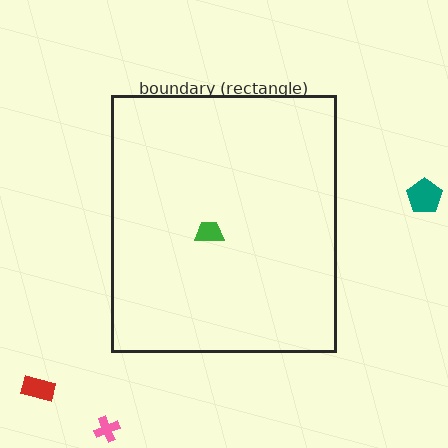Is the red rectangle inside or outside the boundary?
Outside.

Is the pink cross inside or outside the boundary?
Outside.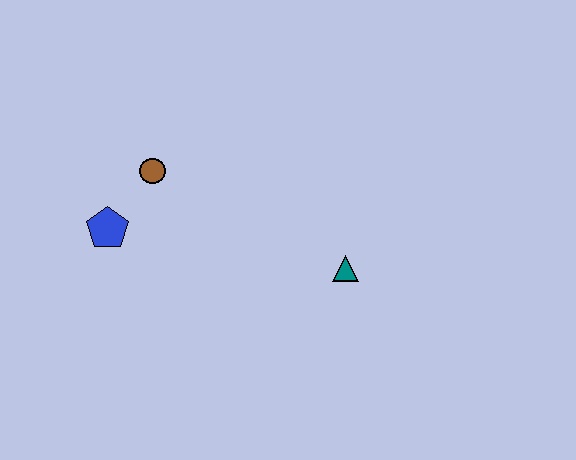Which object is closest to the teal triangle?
The brown circle is closest to the teal triangle.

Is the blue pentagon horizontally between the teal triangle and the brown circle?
No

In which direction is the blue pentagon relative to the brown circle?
The blue pentagon is below the brown circle.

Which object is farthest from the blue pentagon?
The teal triangle is farthest from the blue pentagon.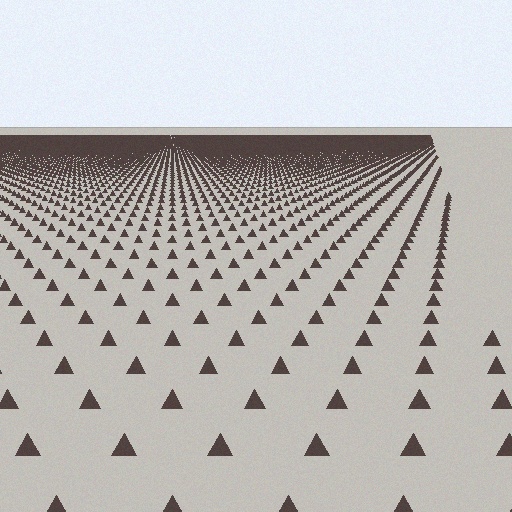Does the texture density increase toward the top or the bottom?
Density increases toward the top.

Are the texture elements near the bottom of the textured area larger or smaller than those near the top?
Larger. Near the bottom, elements are closer to the viewer and appear at a bigger on-screen size.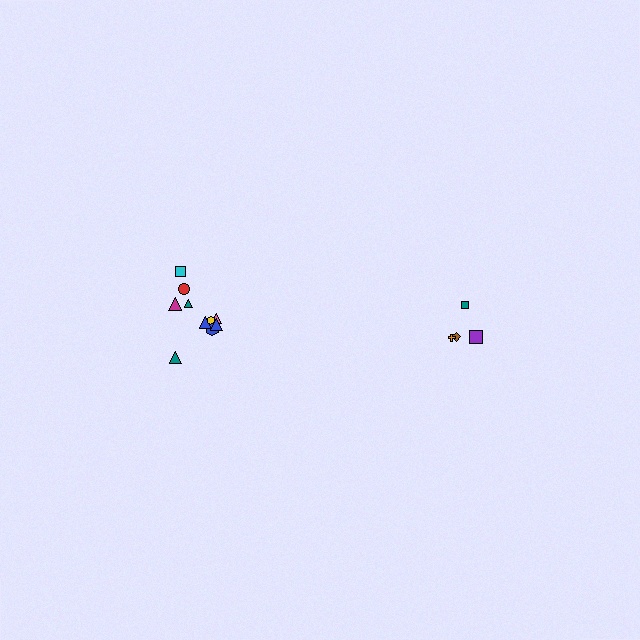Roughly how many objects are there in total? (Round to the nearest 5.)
Roughly 15 objects in total.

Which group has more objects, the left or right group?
The left group.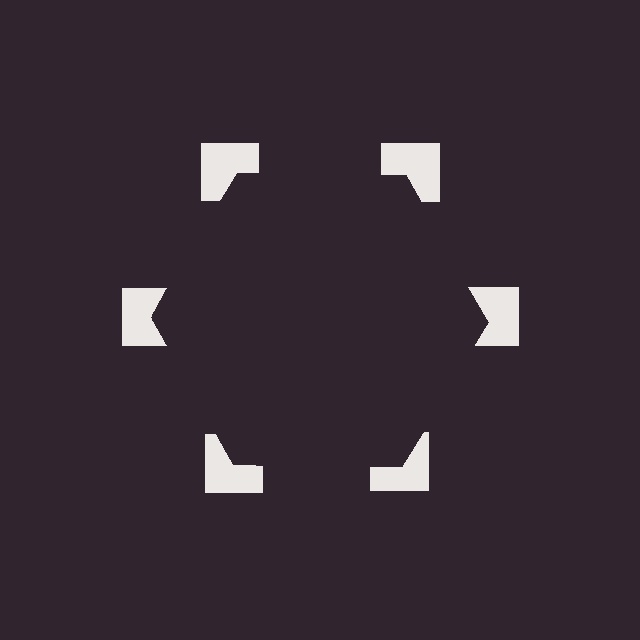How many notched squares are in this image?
There are 6 — one at each vertex of the illusory hexagon.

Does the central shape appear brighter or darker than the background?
It typically appears slightly darker than the background, even though no actual brightness change is drawn.